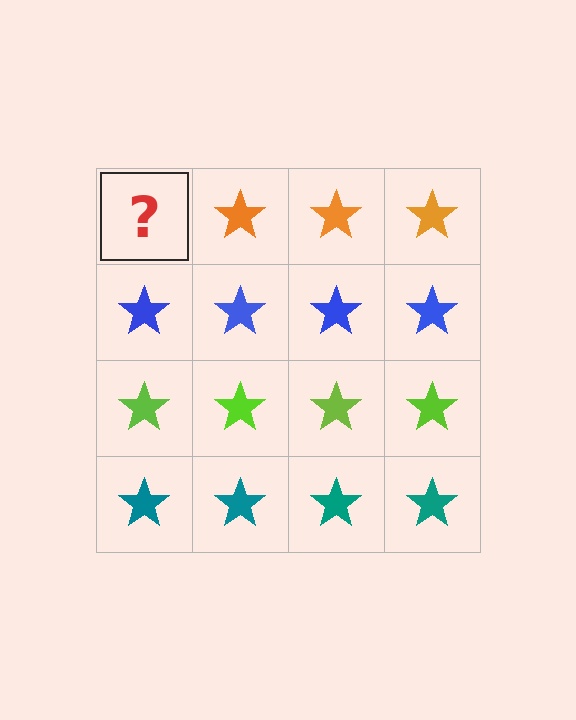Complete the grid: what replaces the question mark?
The question mark should be replaced with an orange star.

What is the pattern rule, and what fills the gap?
The rule is that each row has a consistent color. The gap should be filled with an orange star.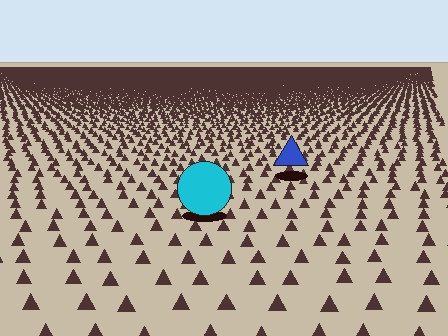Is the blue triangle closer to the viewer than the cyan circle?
No. The cyan circle is closer — you can tell from the texture gradient: the ground texture is coarser near it.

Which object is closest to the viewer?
The cyan circle is closest. The texture marks near it are larger and more spread out.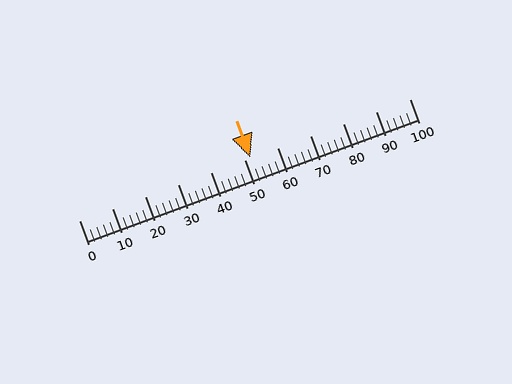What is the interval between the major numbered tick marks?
The major tick marks are spaced 10 units apart.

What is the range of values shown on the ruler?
The ruler shows values from 0 to 100.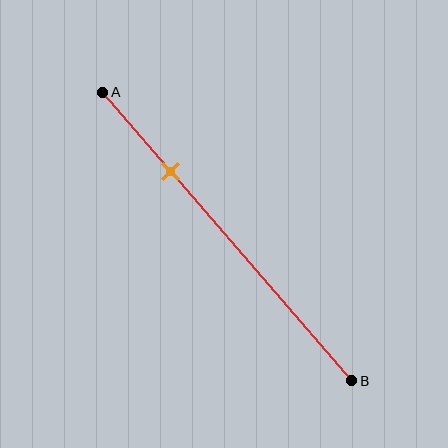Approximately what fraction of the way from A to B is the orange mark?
The orange mark is approximately 25% of the way from A to B.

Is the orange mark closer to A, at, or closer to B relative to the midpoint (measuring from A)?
The orange mark is closer to point A than the midpoint of segment AB.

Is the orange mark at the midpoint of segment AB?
No, the mark is at about 25% from A, not at the 50% midpoint.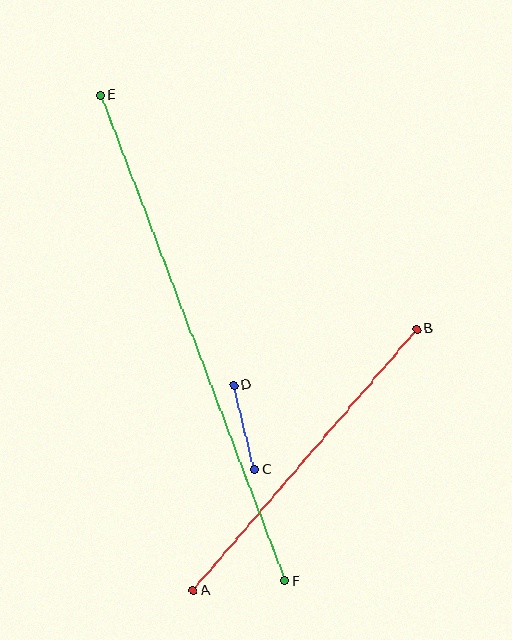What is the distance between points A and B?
The distance is approximately 344 pixels.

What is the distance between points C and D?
The distance is approximately 87 pixels.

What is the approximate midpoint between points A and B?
The midpoint is at approximately (305, 460) pixels.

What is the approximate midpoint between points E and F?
The midpoint is at approximately (193, 338) pixels.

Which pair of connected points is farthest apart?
Points E and F are farthest apart.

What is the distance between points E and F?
The distance is approximately 520 pixels.